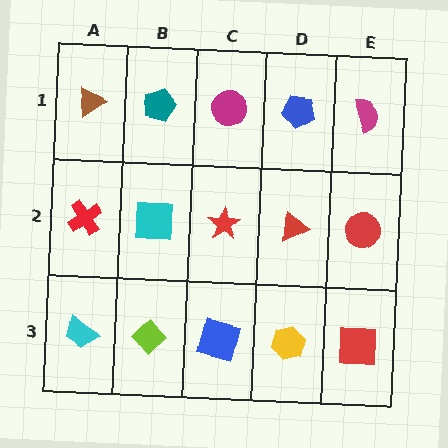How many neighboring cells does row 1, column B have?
3.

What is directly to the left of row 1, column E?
A blue pentagon.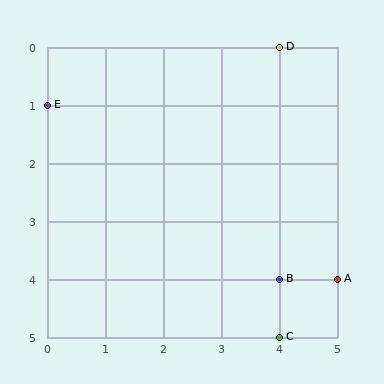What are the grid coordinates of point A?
Point A is at grid coordinates (5, 4).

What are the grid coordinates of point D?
Point D is at grid coordinates (4, 0).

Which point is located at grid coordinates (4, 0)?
Point D is at (4, 0).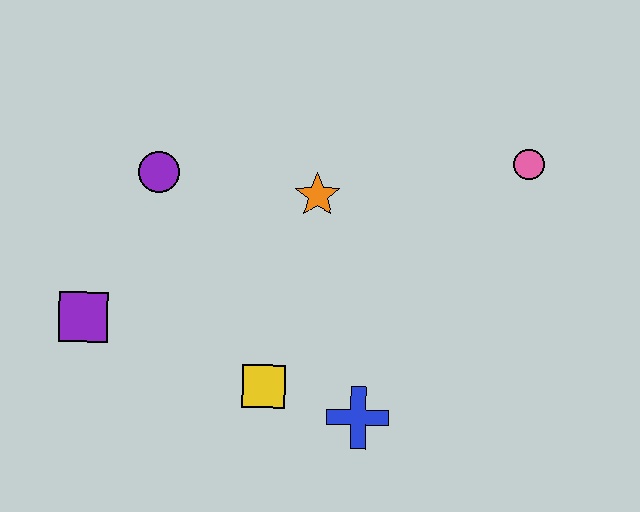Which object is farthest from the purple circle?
The pink circle is farthest from the purple circle.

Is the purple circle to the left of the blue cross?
Yes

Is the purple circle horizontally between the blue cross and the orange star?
No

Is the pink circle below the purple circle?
No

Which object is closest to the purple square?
The purple circle is closest to the purple square.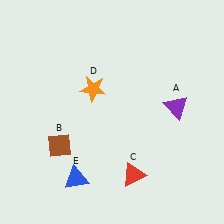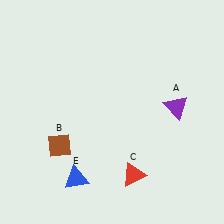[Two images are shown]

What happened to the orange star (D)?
The orange star (D) was removed in Image 2. It was in the top-left area of Image 1.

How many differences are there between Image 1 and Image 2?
There is 1 difference between the two images.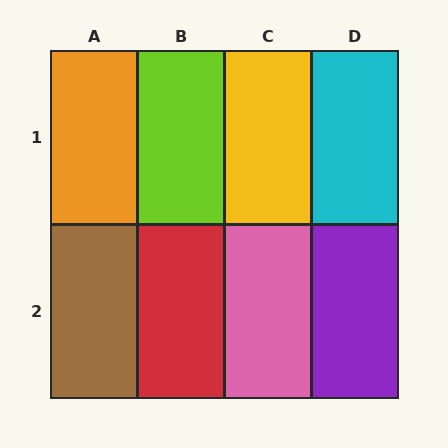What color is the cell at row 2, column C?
Pink.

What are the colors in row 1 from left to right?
Orange, lime, yellow, cyan.